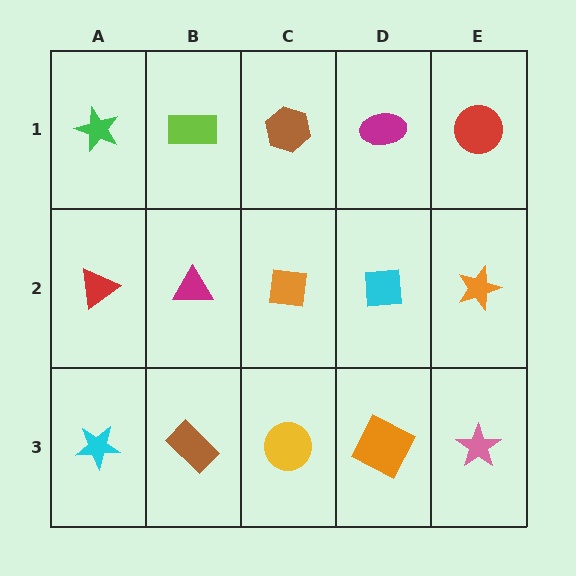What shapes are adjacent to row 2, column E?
A red circle (row 1, column E), a pink star (row 3, column E), a cyan square (row 2, column D).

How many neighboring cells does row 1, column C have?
3.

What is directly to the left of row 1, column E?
A magenta ellipse.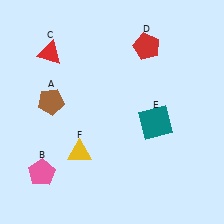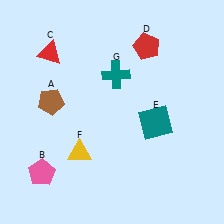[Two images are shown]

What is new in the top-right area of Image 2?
A teal cross (G) was added in the top-right area of Image 2.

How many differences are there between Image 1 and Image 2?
There is 1 difference between the two images.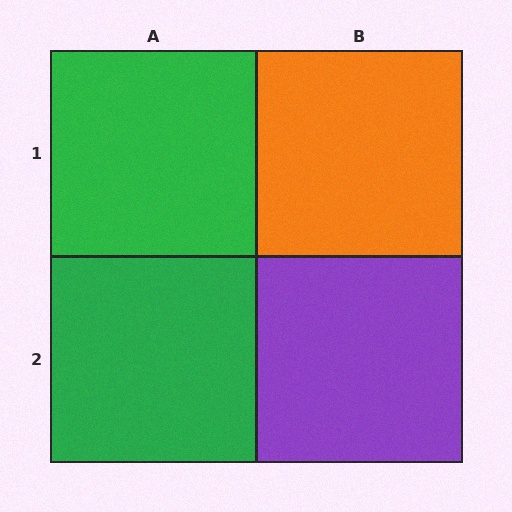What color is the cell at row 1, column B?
Orange.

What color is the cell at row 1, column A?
Green.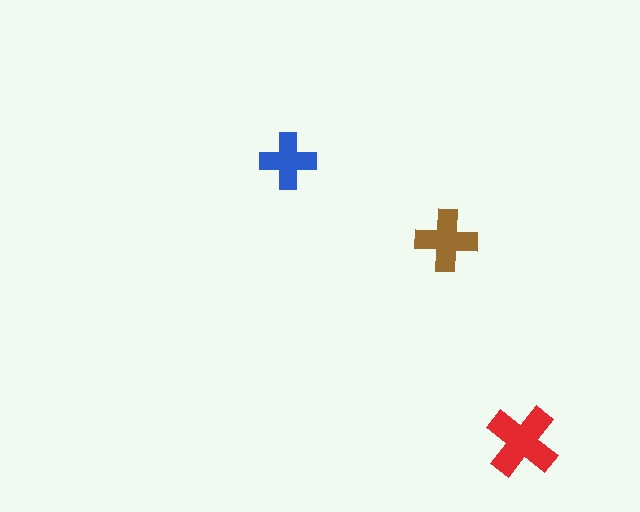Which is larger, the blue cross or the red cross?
The red one.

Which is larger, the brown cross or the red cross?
The red one.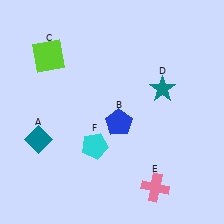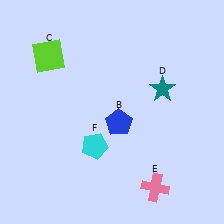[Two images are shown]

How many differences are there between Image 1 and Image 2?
There is 1 difference between the two images.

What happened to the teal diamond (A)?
The teal diamond (A) was removed in Image 2. It was in the bottom-left area of Image 1.